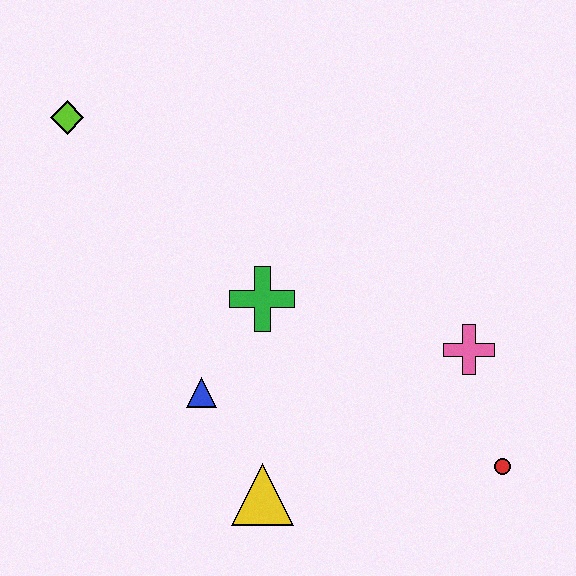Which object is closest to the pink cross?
The red circle is closest to the pink cross.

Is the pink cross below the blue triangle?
No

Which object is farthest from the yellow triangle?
The lime diamond is farthest from the yellow triangle.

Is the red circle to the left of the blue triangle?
No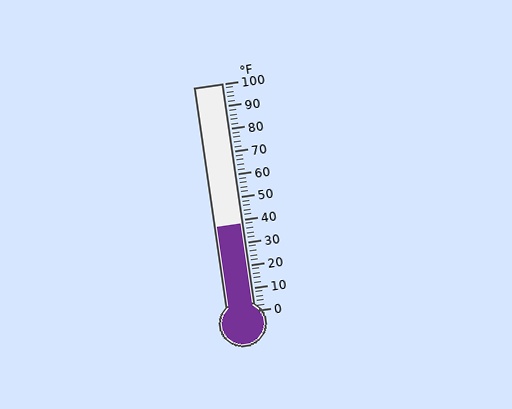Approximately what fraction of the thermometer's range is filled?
The thermometer is filled to approximately 40% of its range.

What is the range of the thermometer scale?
The thermometer scale ranges from 0°F to 100°F.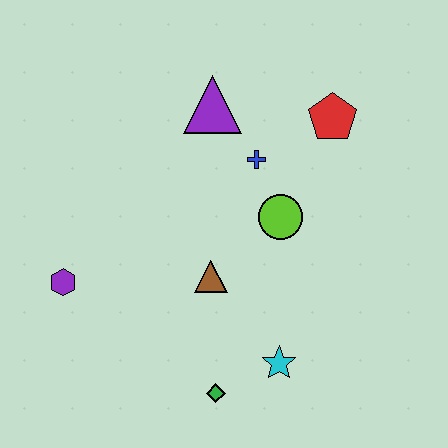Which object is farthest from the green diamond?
The red pentagon is farthest from the green diamond.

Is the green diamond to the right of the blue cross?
No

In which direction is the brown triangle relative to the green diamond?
The brown triangle is above the green diamond.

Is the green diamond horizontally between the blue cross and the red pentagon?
No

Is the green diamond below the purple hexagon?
Yes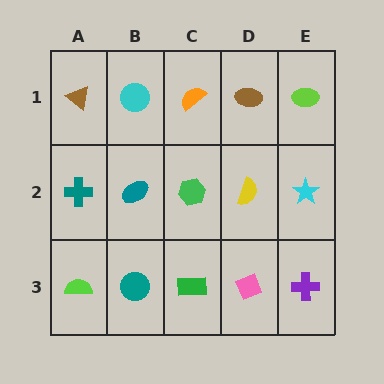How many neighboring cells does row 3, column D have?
3.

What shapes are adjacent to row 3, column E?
A cyan star (row 2, column E), a pink diamond (row 3, column D).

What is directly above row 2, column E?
A lime ellipse.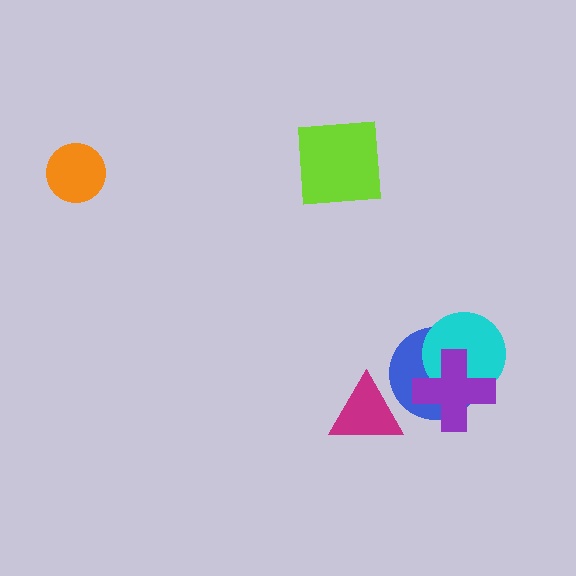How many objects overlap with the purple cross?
2 objects overlap with the purple cross.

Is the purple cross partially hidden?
No, no other shape covers it.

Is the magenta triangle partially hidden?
Yes, it is partially covered by another shape.